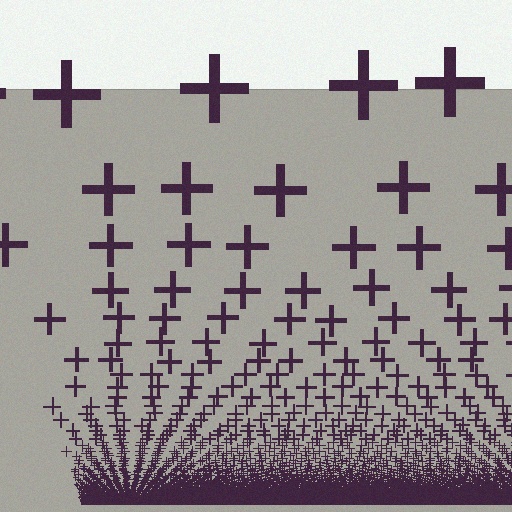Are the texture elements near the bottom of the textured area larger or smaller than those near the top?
Smaller. The gradient is inverted — elements near the bottom are smaller and denser.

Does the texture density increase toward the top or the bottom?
Density increases toward the bottom.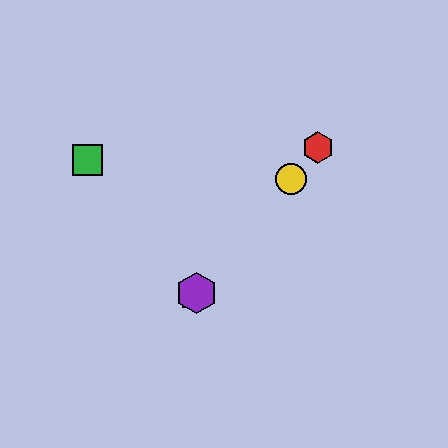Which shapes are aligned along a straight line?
The red hexagon, the blue square, the yellow circle, the purple hexagon are aligned along a straight line.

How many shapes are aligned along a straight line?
4 shapes (the red hexagon, the blue square, the yellow circle, the purple hexagon) are aligned along a straight line.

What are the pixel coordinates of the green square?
The green square is at (88, 160).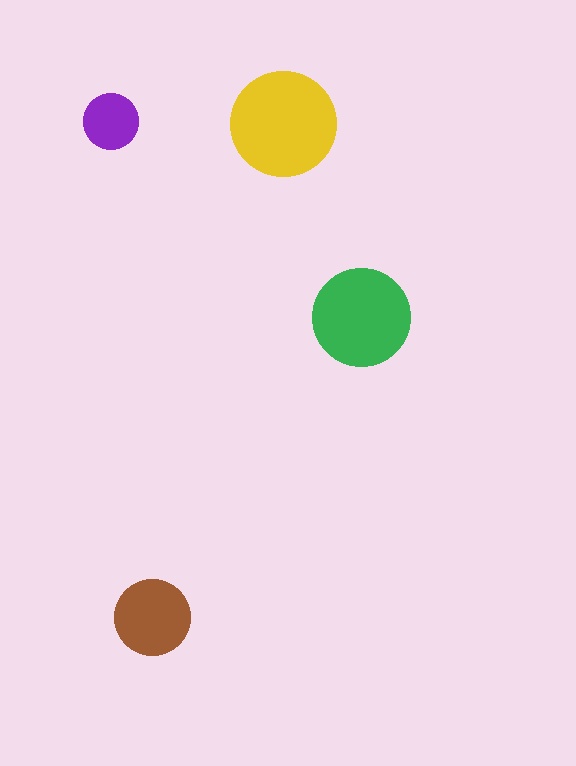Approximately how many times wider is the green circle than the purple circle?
About 2 times wider.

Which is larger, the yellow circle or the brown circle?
The yellow one.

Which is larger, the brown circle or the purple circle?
The brown one.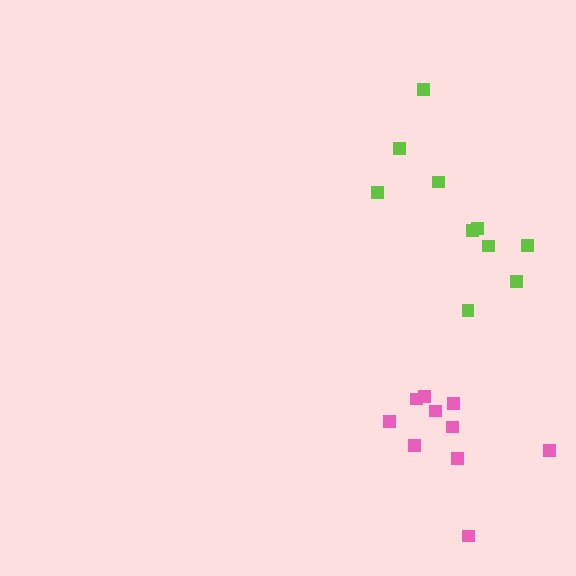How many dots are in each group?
Group 1: 10 dots, Group 2: 10 dots (20 total).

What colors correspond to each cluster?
The clusters are colored: pink, lime.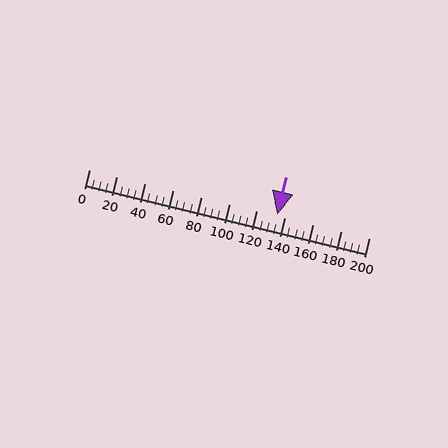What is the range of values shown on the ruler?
The ruler shows values from 0 to 200.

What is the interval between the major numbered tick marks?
The major tick marks are spaced 20 units apart.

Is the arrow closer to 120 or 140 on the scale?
The arrow is closer to 140.